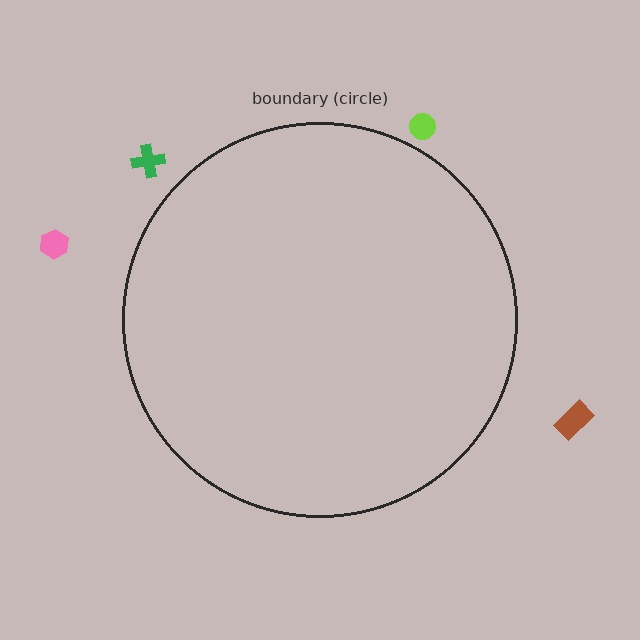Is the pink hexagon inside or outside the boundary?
Outside.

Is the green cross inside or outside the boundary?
Outside.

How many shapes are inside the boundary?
0 inside, 4 outside.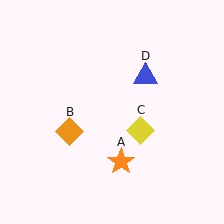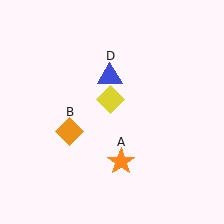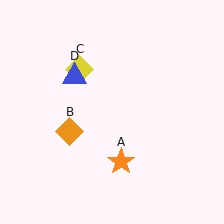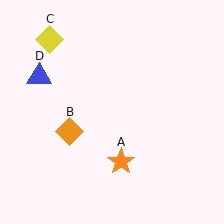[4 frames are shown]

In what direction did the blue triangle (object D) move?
The blue triangle (object D) moved left.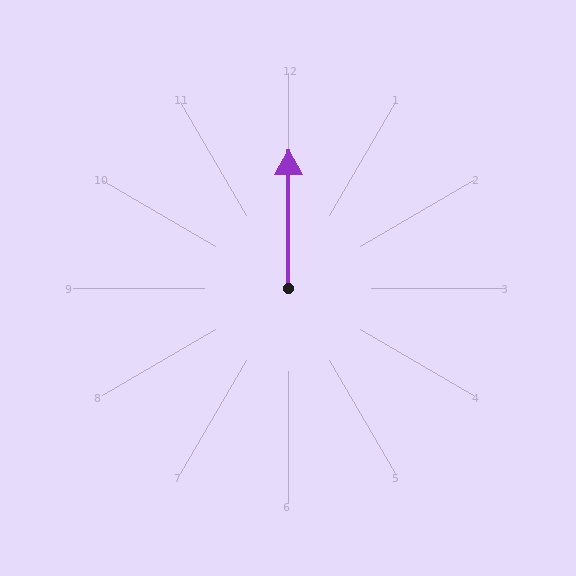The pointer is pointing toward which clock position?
Roughly 12 o'clock.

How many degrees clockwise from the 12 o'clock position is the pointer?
Approximately 0 degrees.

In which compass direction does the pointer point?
North.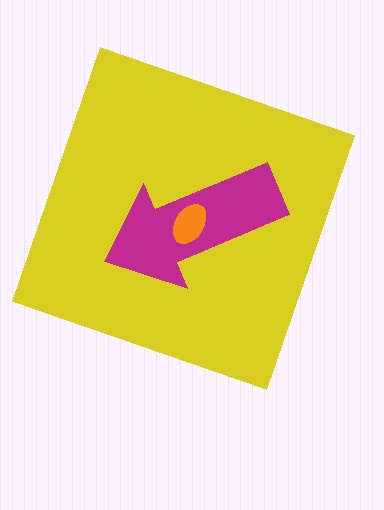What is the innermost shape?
The orange ellipse.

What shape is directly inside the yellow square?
The magenta arrow.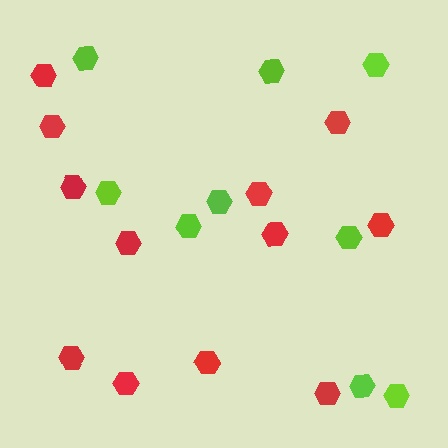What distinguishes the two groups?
There are 2 groups: one group of red hexagons (12) and one group of lime hexagons (9).